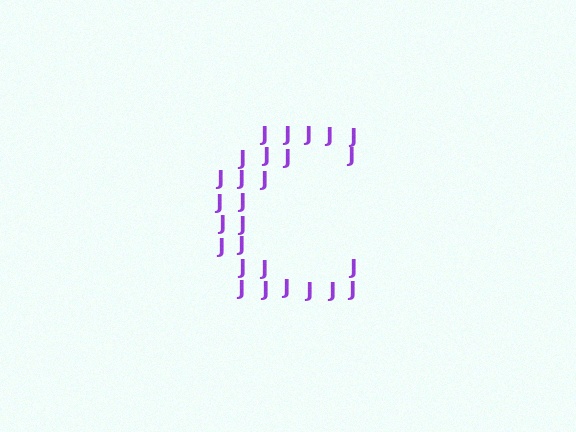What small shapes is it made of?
It is made of small letter J's.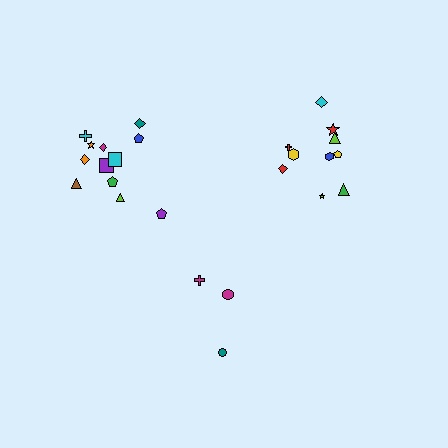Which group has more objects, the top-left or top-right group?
The top-left group.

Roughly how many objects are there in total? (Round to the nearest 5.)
Roughly 25 objects in total.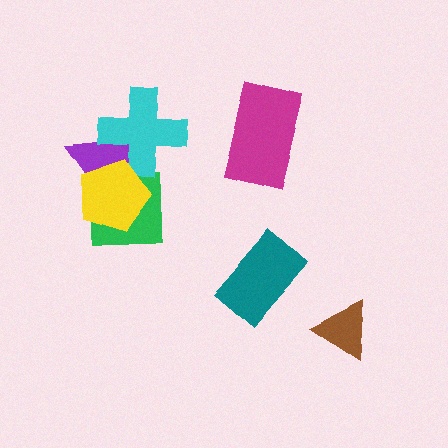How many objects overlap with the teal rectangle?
0 objects overlap with the teal rectangle.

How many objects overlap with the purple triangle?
3 objects overlap with the purple triangle.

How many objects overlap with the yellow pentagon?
3 objects overlap with the yellow pentagon.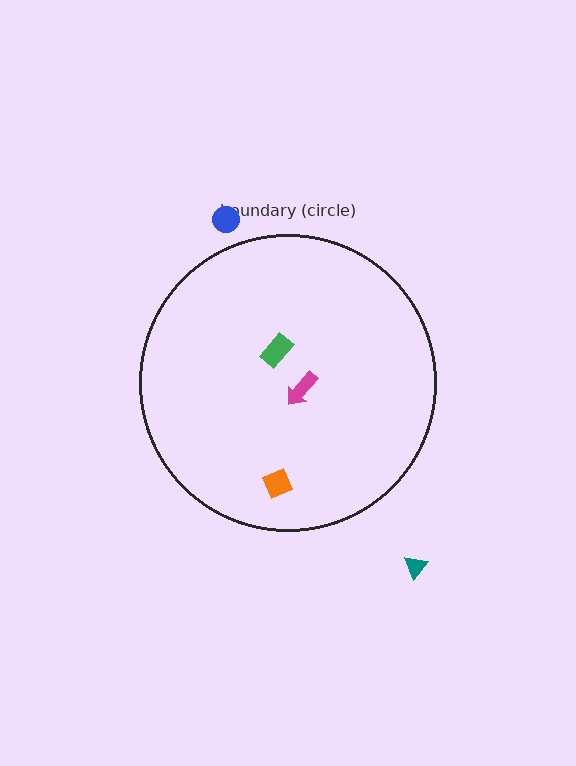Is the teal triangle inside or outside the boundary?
Outside.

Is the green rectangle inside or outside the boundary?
Inside.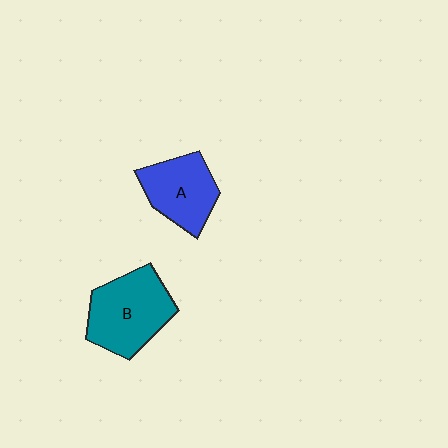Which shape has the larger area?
Shape B (teal).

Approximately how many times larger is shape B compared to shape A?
Approximately 1.3 times.